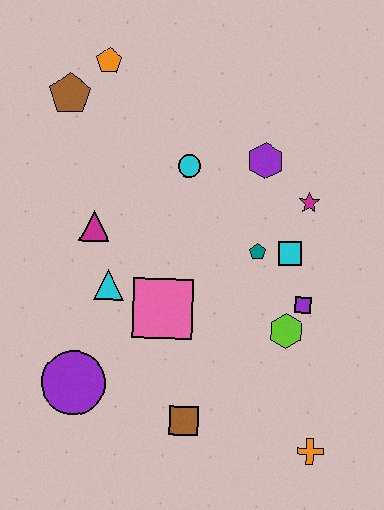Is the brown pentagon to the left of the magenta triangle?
Yes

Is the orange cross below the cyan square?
Yes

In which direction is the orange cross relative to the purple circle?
The orange cross is to the right of the purple circle.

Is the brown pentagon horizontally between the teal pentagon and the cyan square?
No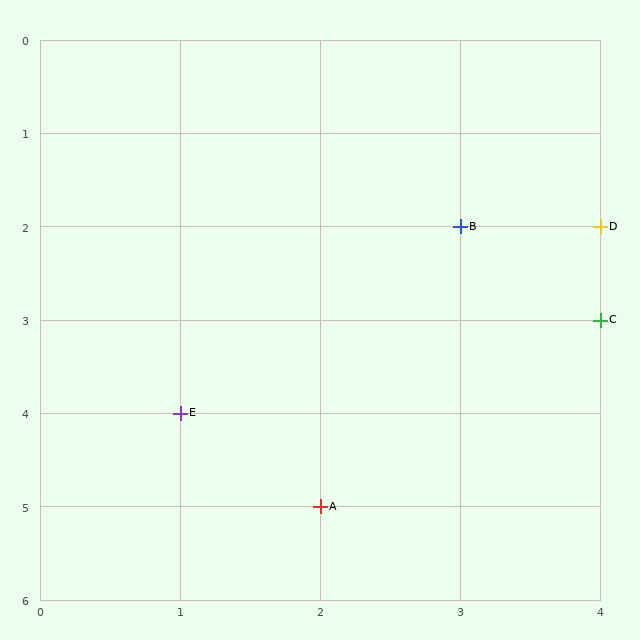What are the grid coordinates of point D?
Point D is at grid coordinates (4, 2).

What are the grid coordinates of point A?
Point A is at grid coordinates (2, 5).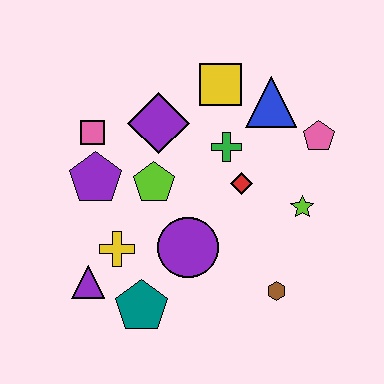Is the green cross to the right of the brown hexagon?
No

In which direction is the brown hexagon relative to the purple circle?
The brown hexagon is to the right of the purple circle.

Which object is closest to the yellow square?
The blue triangle is closest to the yellow square.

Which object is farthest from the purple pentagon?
The pink pentagon is farthest from the purple pentagon.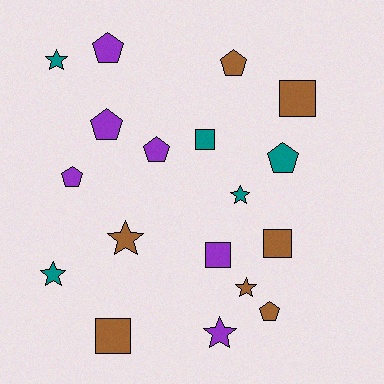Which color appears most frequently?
Brown, with 7 objects.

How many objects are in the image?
There are 18 objects.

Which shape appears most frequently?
Pentagon, with 7 objects.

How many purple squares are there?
There is 1 purple square.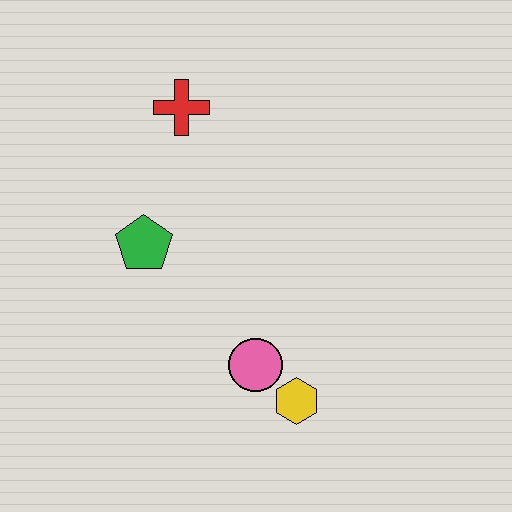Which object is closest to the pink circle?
The yellow hexagon is closest to the pink circle.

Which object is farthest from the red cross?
The yellow hexagon is farthest from the red cross.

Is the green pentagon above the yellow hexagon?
Yes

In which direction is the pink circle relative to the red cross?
The pink circle is below the red cross.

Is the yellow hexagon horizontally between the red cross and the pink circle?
No